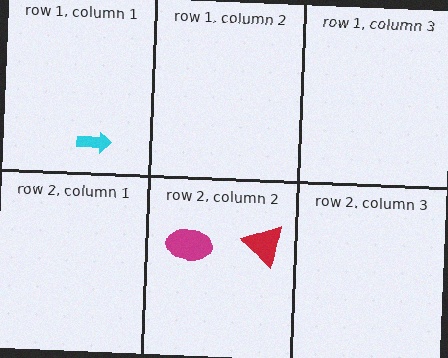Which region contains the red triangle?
The row 2, column 2 region.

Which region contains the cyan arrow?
The row 1, column 1 region.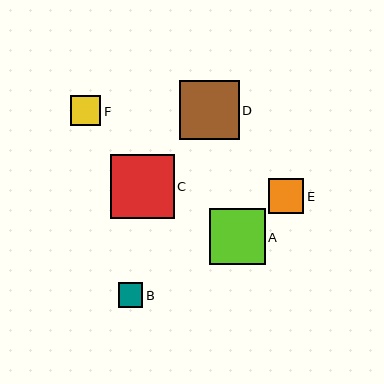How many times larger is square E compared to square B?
Square E is approximately 1.5 times the size of square B.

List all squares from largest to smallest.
From largest to smallest: C, D, A, E, F, B.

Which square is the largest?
Square C is the largest with a size of approximately 64 pixels.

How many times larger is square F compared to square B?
Square F is approximately 1.2 times the size of square B.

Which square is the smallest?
Square B is the smallest with a size of approximately 24 pixels.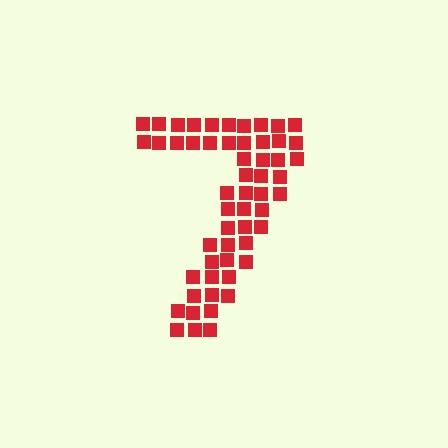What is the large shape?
The large shape is the digit 7.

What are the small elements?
The small elements are squares.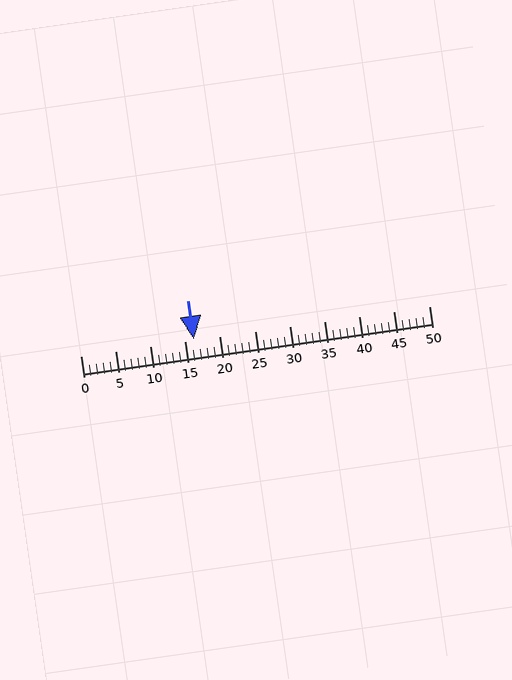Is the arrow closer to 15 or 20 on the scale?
The arrow is closer to 15.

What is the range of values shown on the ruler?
The ruler shows values from 0 to 50.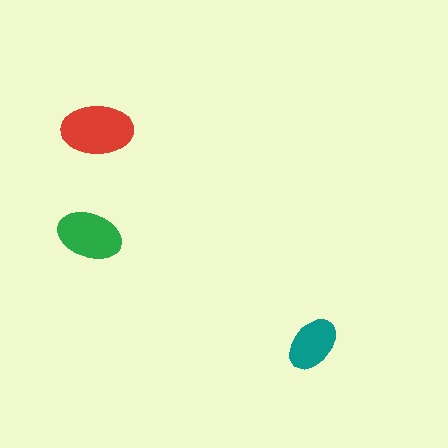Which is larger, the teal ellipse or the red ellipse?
The red one.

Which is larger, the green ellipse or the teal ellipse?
The green one.